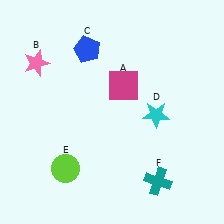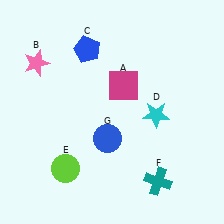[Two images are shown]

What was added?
A blue circle (G) was added in Image 2.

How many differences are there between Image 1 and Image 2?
There is 1 difference between the two images.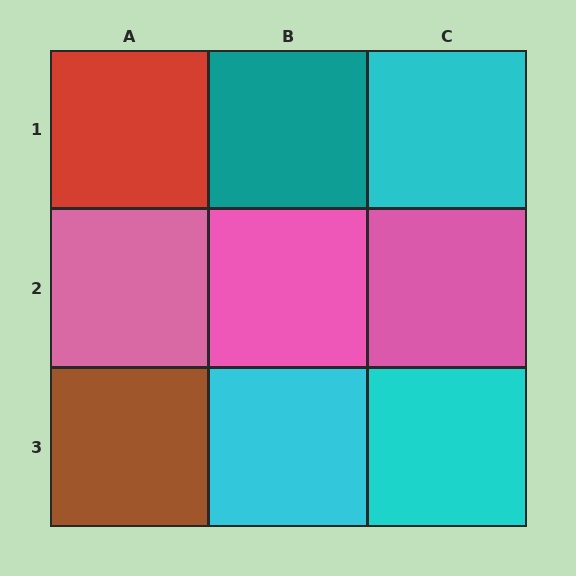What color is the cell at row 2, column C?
Pink.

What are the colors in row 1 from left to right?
Red, teal, cyan.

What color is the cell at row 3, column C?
Cyan.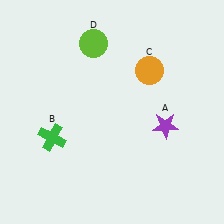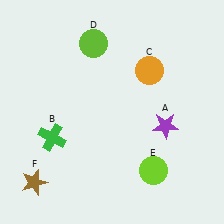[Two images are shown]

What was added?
A lime circle (E), a brown star (F) were added in Image 2.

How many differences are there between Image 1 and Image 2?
There are 2 differences between the two images.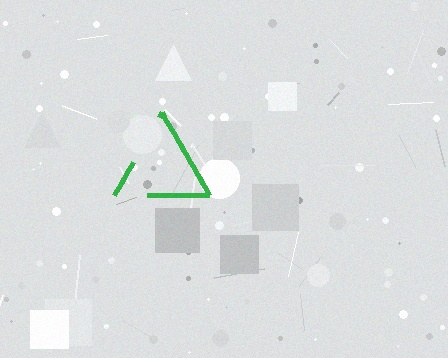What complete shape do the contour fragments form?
The contour fragments form a triangle.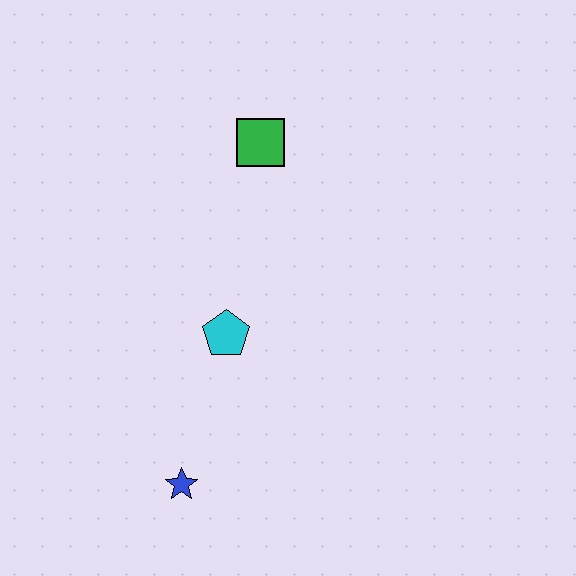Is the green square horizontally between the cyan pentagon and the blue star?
No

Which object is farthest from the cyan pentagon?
The green square is farthest from the cyan pentagon.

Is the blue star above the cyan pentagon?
No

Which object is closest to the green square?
The cyan pentagon is closest to the green square.